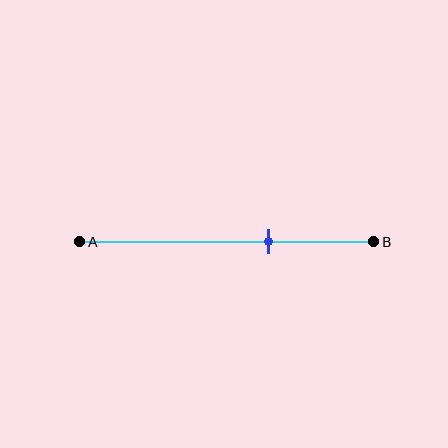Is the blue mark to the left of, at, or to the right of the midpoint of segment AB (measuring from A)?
The blue mark is to the right of the midpoint of segment AB.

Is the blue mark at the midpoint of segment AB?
No, the mark is at about 65% from A, not at the 50% midpoint.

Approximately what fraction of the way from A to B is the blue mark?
The blue mark is approximately 65% of the way from A to B.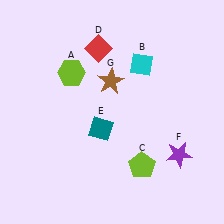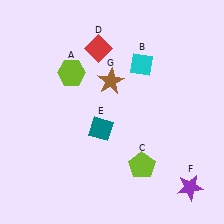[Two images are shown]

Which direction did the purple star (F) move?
The purple star (F) moved down.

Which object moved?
The purple star (F) moved down.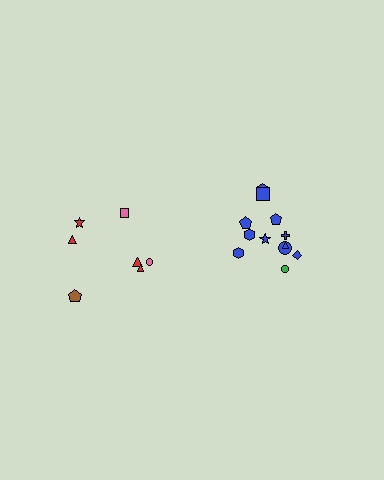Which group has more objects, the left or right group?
The right group.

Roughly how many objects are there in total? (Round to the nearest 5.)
Roughly 20 objects in total.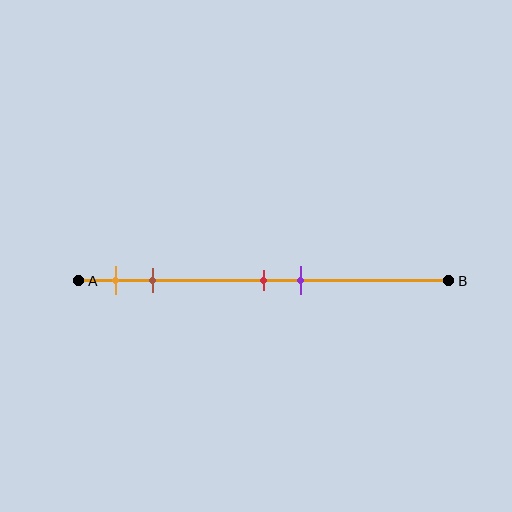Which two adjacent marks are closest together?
The red and purple marks are the closest adjacent pair.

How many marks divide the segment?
There are 4 marks dividing the segment.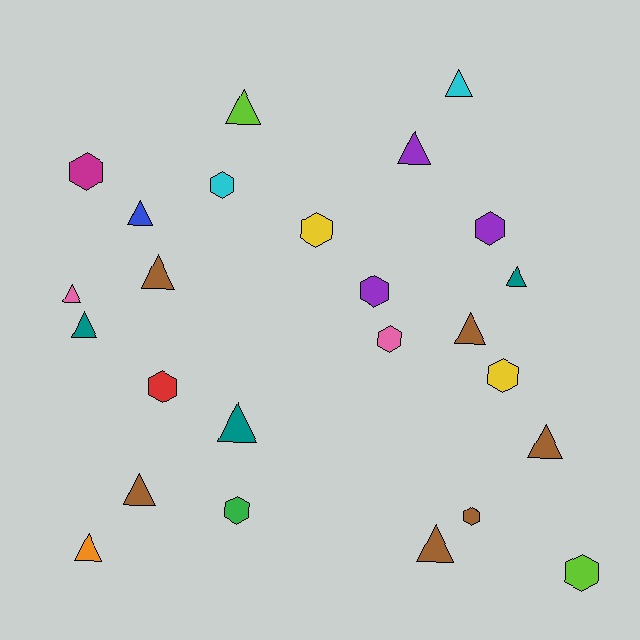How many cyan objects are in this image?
There are 2 cyan objects.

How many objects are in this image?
There are 25 objects.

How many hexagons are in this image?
There are 11 hexagons.